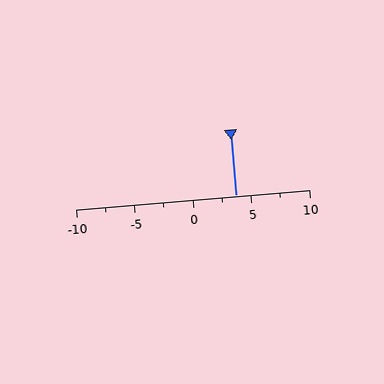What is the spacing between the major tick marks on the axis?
The major ticks are spaced 5 apart.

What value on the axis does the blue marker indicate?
The marker indicates approximately 3.8.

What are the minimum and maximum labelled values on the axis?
The axis runs from -10 to 10.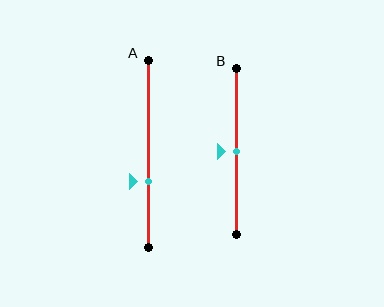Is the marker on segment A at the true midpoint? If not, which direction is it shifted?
No, the marker on segment A is shifted downward by about 15% of the segment length.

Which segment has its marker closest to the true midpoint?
Segment B has its marker closest to the true midpoint.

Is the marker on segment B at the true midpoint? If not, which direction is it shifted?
Yes, the marker on segment B is at the true midpoint.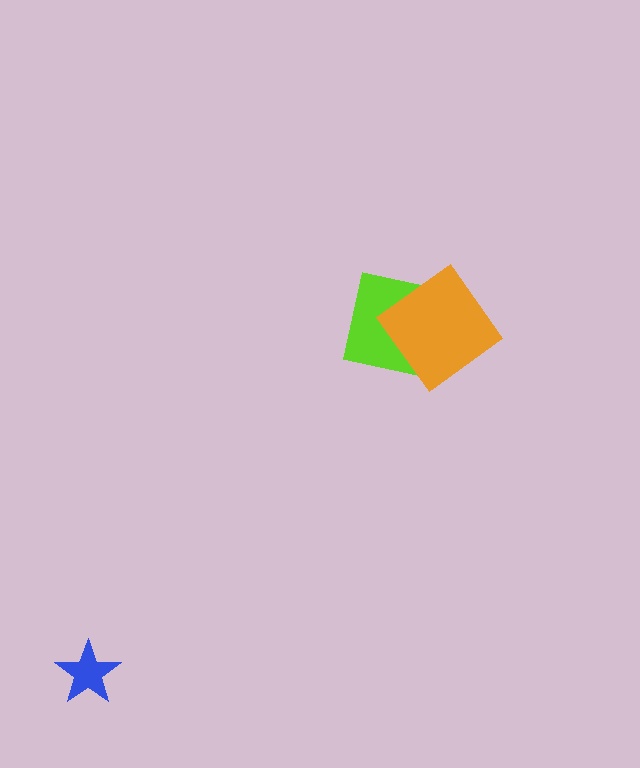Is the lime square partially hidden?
Yes, it is partially covered by another shape.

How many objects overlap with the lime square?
1 object overlaps with the lime square.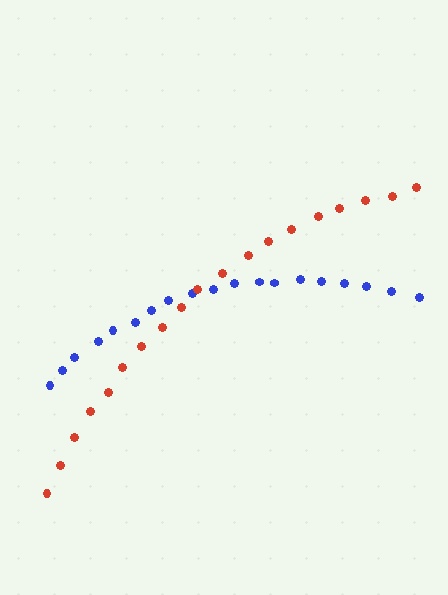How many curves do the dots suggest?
There are 2 distinct paths.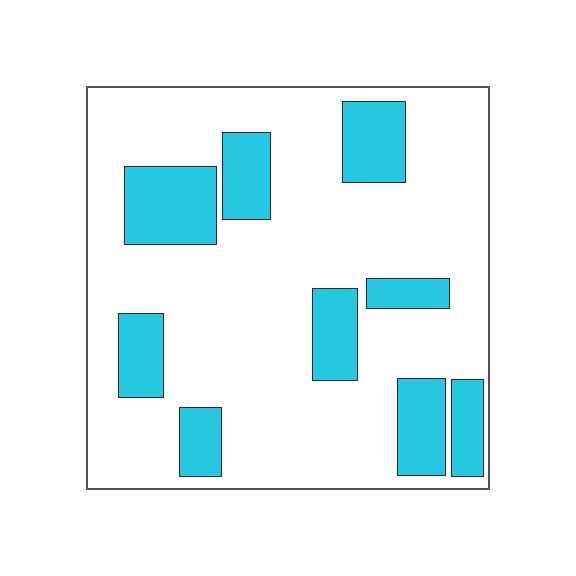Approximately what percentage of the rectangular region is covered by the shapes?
Approximately 25%.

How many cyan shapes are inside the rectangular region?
9.